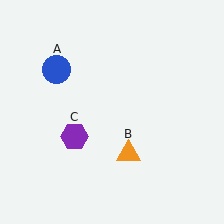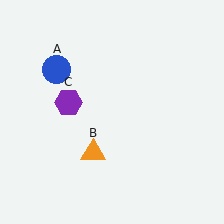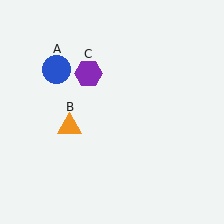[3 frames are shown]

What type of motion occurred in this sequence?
The orange triangle (object B), purple hexagon (object C) rotated clockwise around the center of the scene.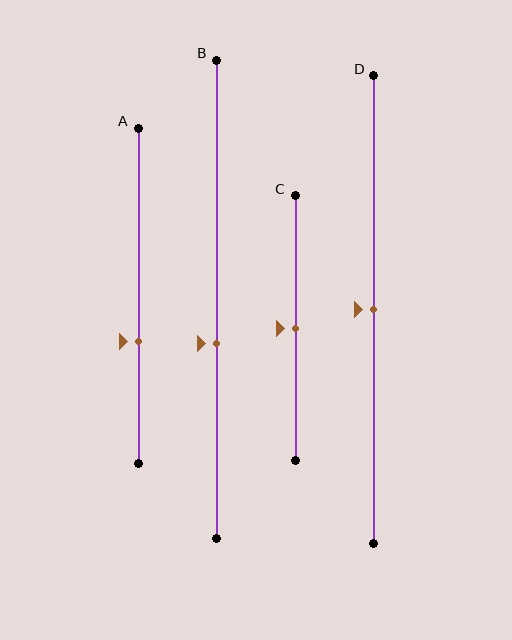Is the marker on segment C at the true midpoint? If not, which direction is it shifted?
Yes, the marker on segment C is at the true midpoint.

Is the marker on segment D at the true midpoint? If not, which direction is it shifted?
Yes, the marker on segment D is at the true midpoint.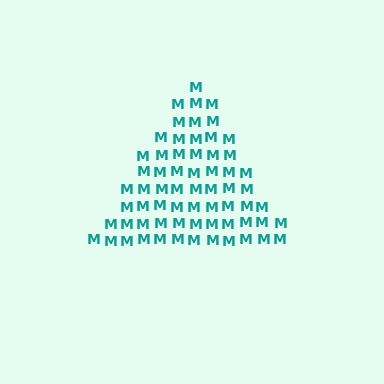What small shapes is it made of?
It is made of small letter M's.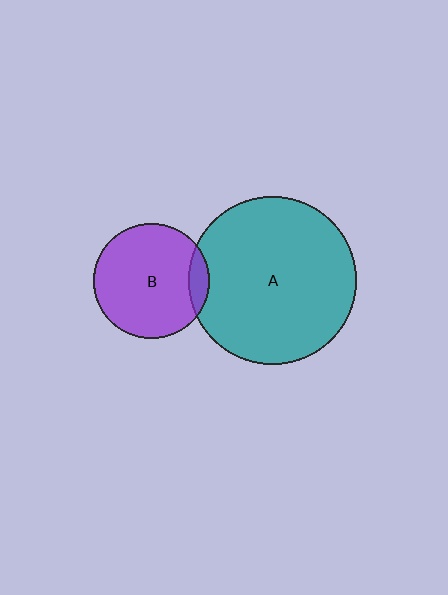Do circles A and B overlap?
Yes.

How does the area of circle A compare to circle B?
Approximately 2.1 times.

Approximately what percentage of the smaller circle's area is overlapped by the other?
Approximately 10%.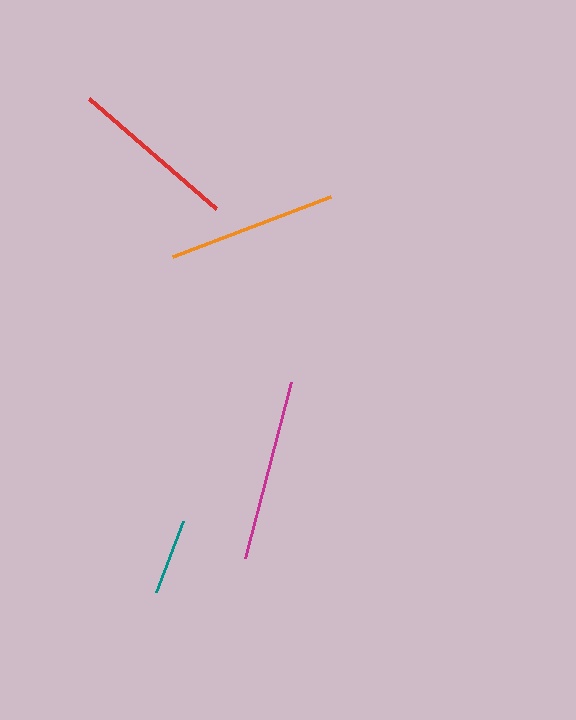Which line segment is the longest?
The magenta line is the longest at approximately 182 pixels.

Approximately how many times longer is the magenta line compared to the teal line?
The magenta line is approximately 2.4 times the length of the teal line.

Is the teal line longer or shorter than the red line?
The red line is longer than the teal line.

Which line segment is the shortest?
The teal line is the shortest at approximately 76 pixels.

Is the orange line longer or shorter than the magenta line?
The magenta line is longer than the orange line.